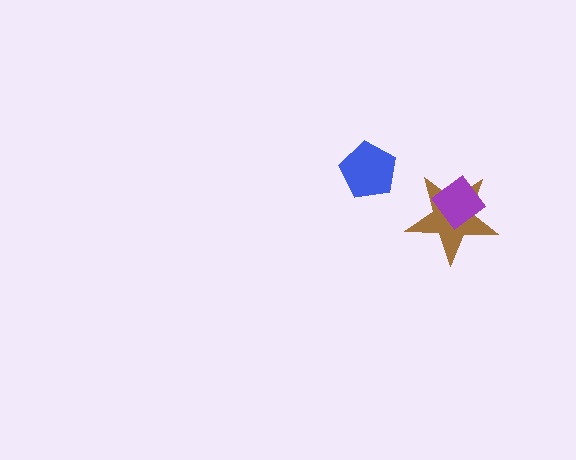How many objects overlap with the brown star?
1 object overlaps with the brown star.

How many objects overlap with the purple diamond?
1 object overlaps with the purple diamond.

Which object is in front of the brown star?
The purple diamond is in front of the brown star.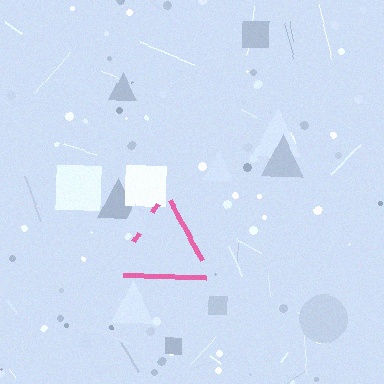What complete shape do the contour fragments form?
The contour fragments form a triangle.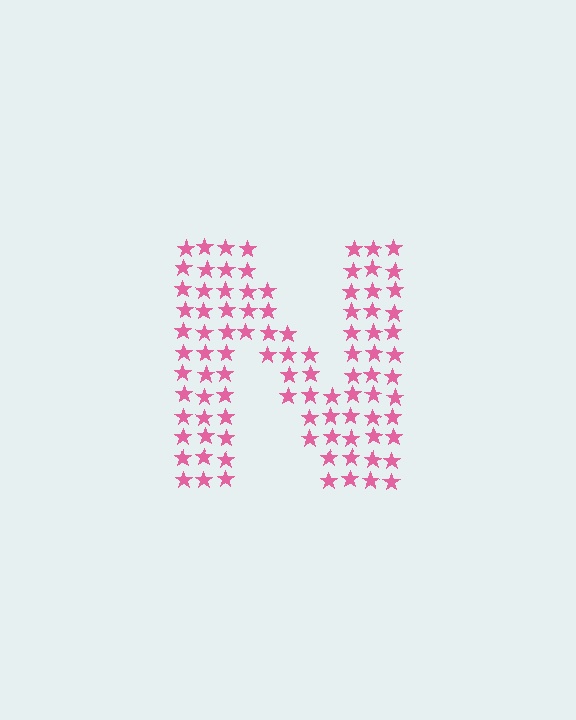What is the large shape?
The large shape is the letter N.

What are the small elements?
The small elements are stars.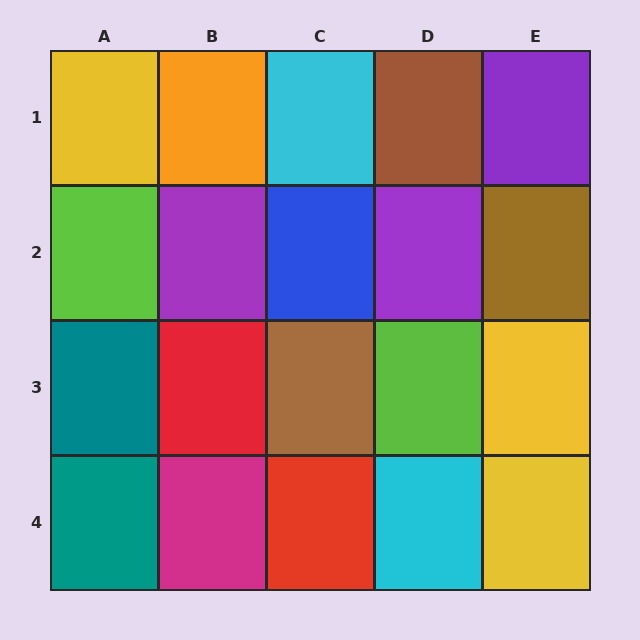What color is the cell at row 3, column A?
Teal.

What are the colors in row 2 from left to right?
Lime, purple, blue, purple, brown.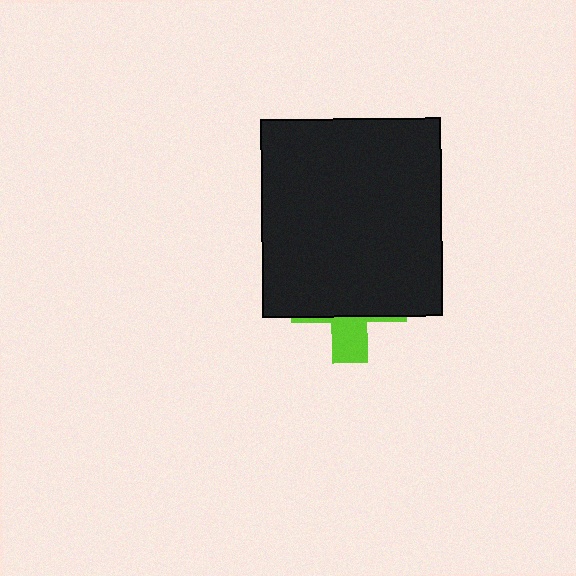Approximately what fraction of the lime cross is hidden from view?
Roughly 70% of the lime cross is hidden behind the black rectangle.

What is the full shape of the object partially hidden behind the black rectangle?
The partially hidden object is a lime cross.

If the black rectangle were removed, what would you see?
You would see the complete lime cross.